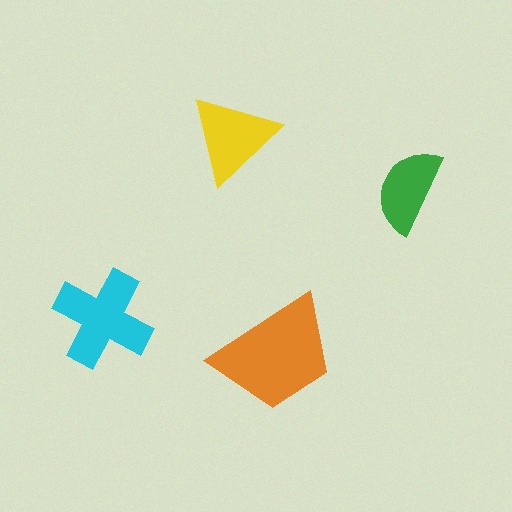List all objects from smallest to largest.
The green semicircle, the yellow triangle, the cyan cross, the orange trapezoid.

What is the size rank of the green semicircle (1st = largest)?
4th.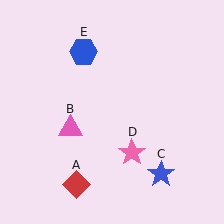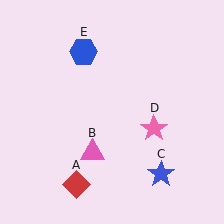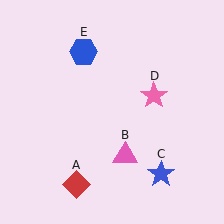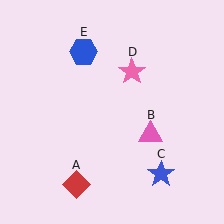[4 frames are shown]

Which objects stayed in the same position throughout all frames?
Red diamond (object A) and blue star (object C) and blue hexagon (object E) remained stationary.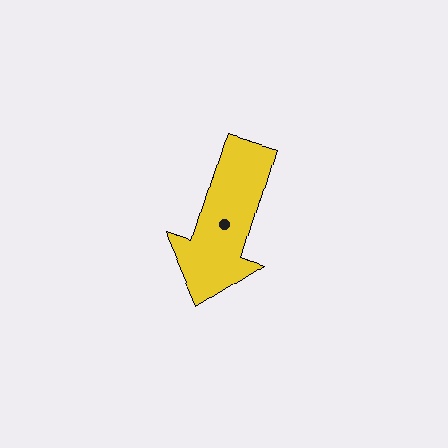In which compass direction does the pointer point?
South.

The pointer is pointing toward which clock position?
Roughly 7 o'clock.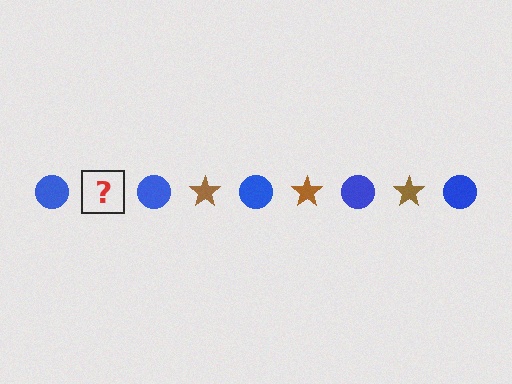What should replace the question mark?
The question mark should be replaced with a brown star.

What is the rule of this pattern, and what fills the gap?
The rule is that the pattern alternates between blue circle and brown star. The gap should be filled with a brown star.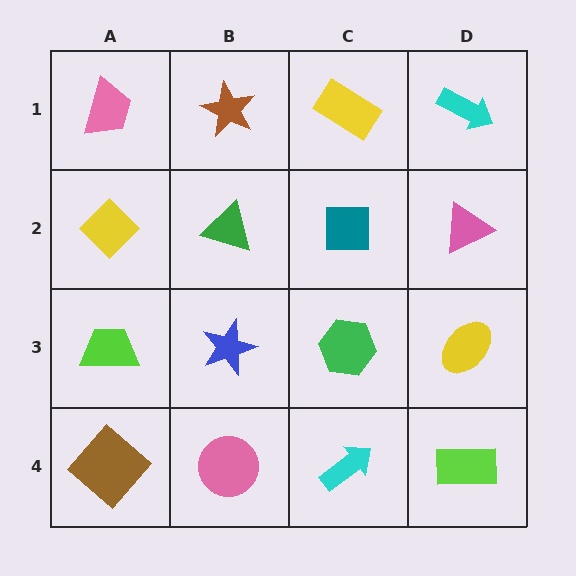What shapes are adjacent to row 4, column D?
A yellow ellipse (row 3, column D), a cyan arrow (row 4, column C).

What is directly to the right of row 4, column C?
A lime rectangle.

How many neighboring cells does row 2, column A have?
3.